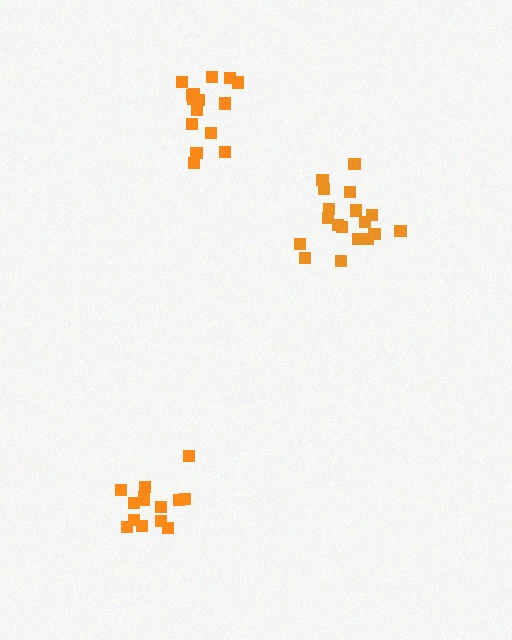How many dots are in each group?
Group 1: 14 dots, Group 2: 15 dots, Group 3: 18 dots (47 total).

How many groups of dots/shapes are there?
There are 3 groups.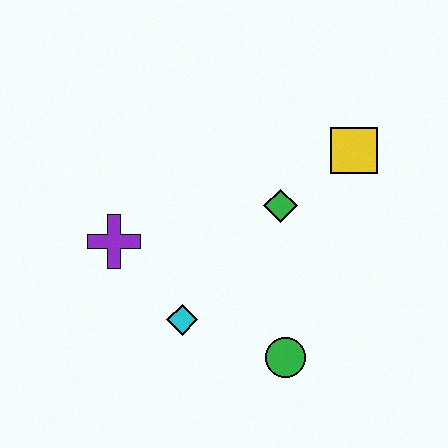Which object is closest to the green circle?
The cyan diamond is closest to the green circle.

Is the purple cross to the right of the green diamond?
No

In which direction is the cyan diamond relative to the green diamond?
The cyan diamond is below the green diamond.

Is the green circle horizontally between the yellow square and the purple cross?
Yes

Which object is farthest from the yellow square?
The purple cross is farthest from the yellow square.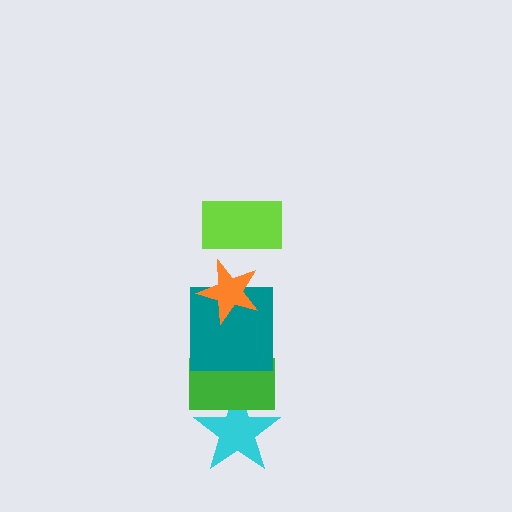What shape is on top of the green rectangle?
The teal square is on top of the green rectangle.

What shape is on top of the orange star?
The lime rectangle is on top of the orange star.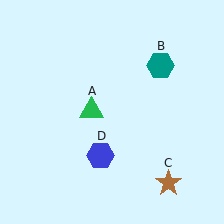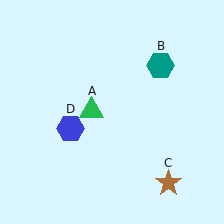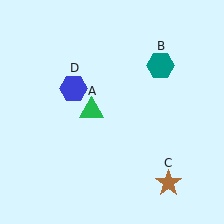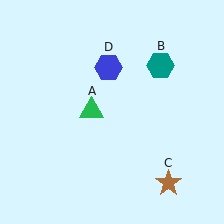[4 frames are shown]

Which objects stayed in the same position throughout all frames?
Green triangle (object A) and teal hexagon (object B) and brown star (object C) remained stationary.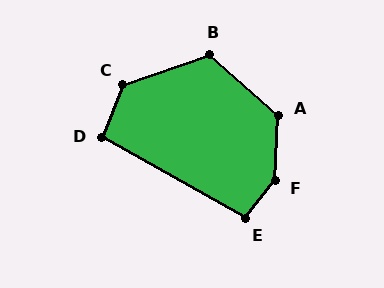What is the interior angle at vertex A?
Approximately 129 degrees (obtuse).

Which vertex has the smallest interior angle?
D, at approximately 97 degrees.